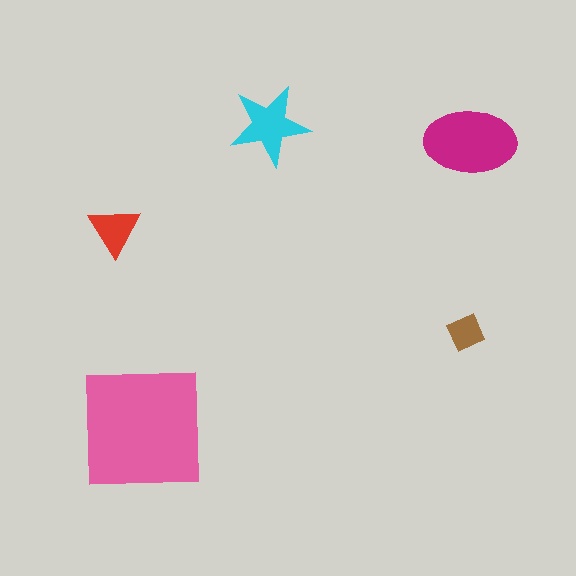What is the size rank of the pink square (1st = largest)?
1st.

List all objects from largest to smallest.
The pink square, the magenta ellipse, the cyan star, the red triangle, the brown diamond.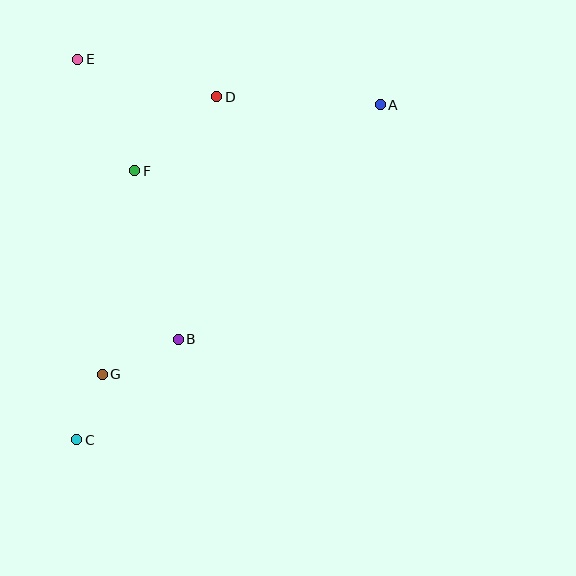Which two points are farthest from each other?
Points A and C are farthest from each other.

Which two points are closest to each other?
Points C and G are closest to each other.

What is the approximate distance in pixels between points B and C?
The distance between B and C is approximately 143 pixels.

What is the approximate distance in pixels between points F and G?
The distance between F and G is approximately 206 pixels.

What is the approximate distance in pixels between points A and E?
The distance between A and E is approximately 306 pixels.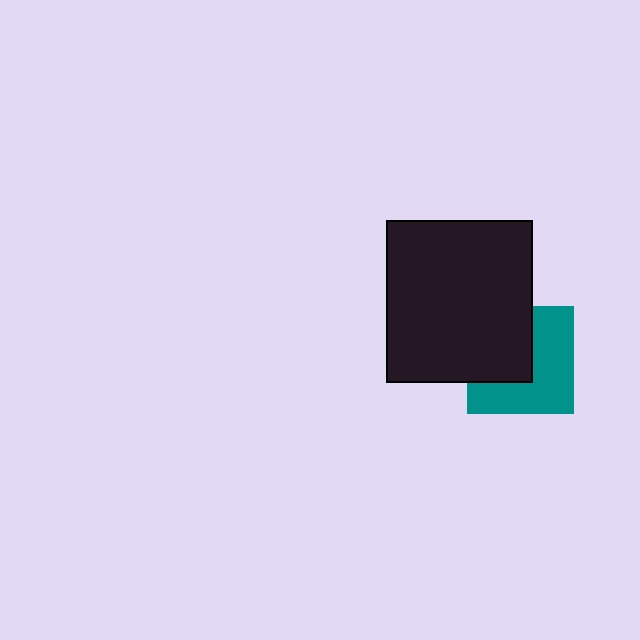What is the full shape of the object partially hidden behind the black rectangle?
The partially hidden object is a teal square.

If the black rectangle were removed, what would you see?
You would see the complete teal square.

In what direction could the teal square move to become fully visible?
The teal square could move toward the lower-right. That would shift it out from behind the black rectangle entirely.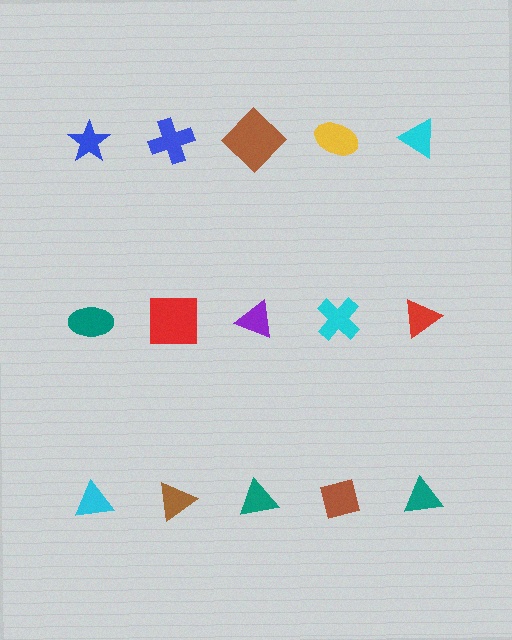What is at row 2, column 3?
A purple triangle.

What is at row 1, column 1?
A blue star.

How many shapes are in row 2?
5 shapes.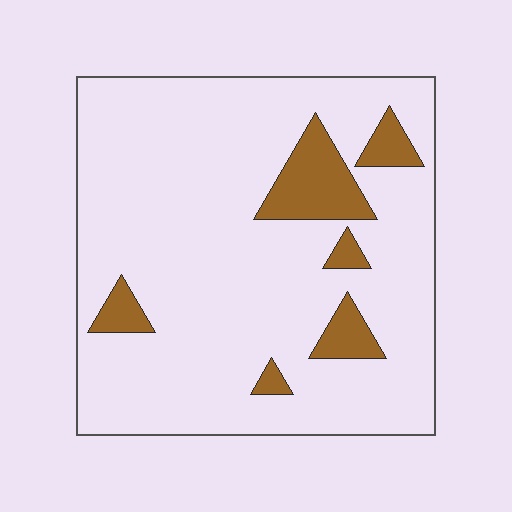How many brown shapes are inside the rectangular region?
6.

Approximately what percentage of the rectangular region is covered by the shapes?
Approximately 10%.